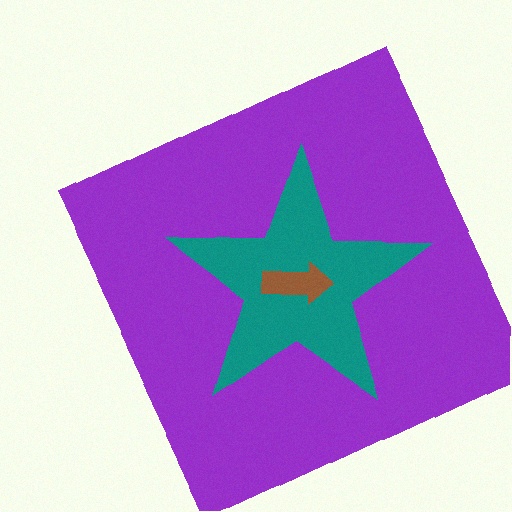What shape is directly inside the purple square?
The teal star.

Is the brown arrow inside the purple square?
Yes.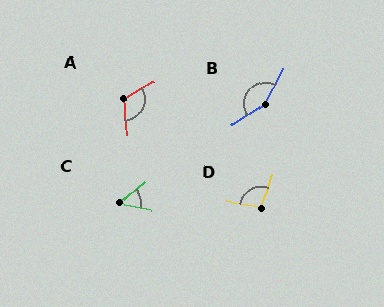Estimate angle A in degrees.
Approximately 116 degrees.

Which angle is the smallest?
C, at approximately 50 degrees.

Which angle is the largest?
B, at approximately 150 degrees.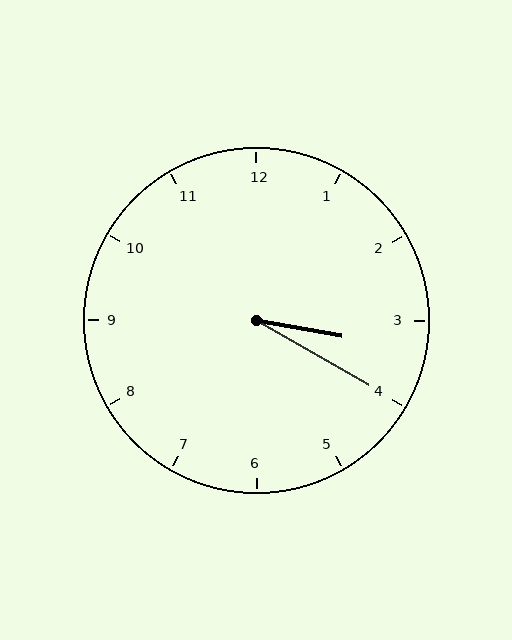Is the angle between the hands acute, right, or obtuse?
It is acute.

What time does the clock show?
3:20.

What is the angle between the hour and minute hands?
Approximately 20 degrees.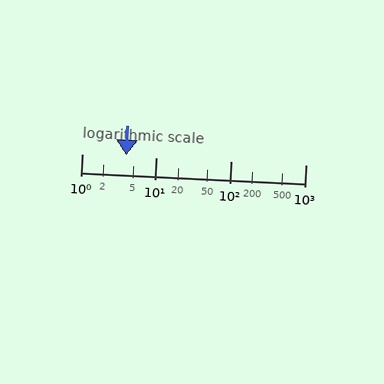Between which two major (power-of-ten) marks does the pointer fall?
The pointer is between 1 and 10.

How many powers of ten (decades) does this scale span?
The scale spans 3 decades, from 1 to 1000.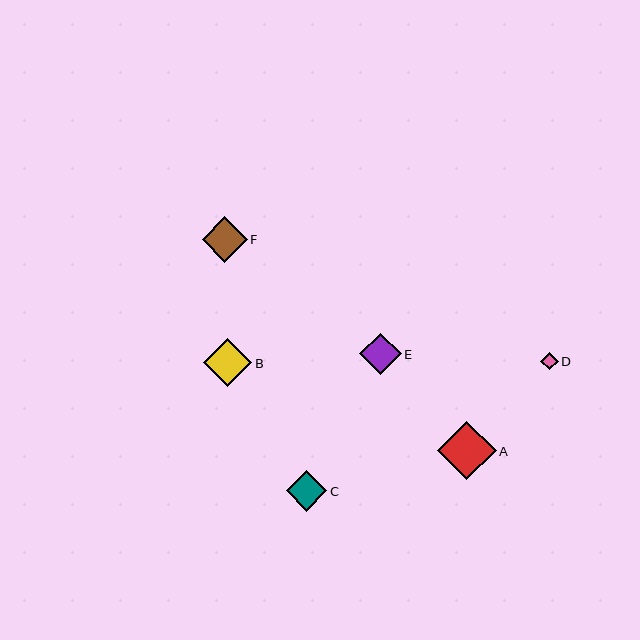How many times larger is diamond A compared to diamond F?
Diamond A is approximately 1.3 times the size of diamond F.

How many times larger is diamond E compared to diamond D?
Diamond E is approximately 2.4 times the size of diamond D.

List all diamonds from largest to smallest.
From largest to smallest: A, B, F, E, C, D.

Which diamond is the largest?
Diamond A is the largest with a size of approximately 59 pixels.